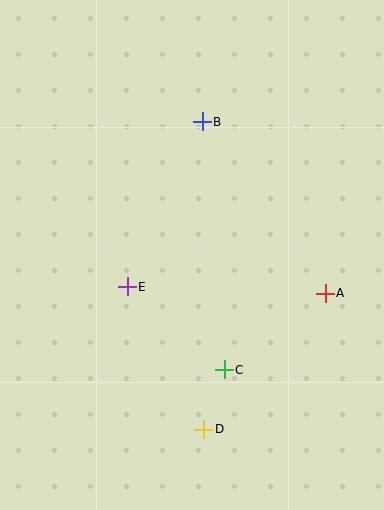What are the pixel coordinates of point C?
Point C is at (224, 370).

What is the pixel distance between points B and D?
The distance between B and D is 307 pixels.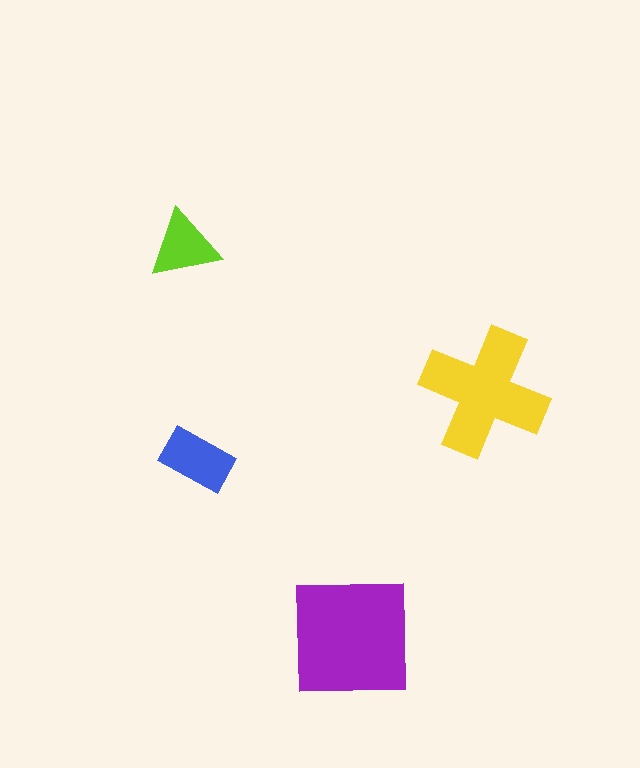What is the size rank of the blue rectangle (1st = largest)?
3rd.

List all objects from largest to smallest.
The purple square, the yellow cross, the blue rectangle, the lime triangle.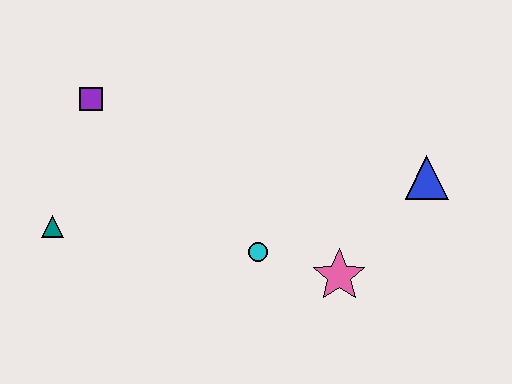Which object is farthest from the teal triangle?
The blue triangle is farthest from the teal triangle.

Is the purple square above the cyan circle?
Yes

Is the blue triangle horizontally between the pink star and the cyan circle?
No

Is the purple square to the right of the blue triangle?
No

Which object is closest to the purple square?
The teal triangle is closest to the purple square.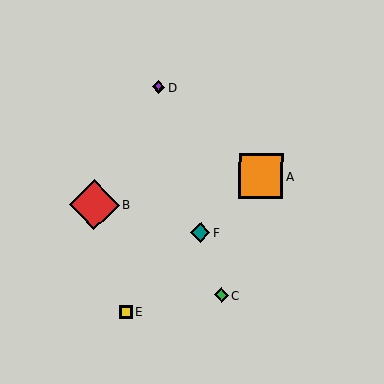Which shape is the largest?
The red diamond (labeled B) is the largest.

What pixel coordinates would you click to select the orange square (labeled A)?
Click at (261, 176) to select the orange square A.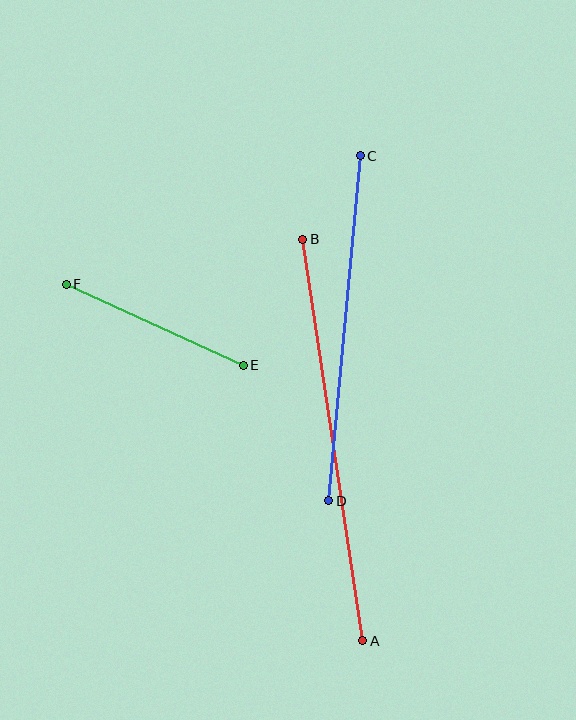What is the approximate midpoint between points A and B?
The midpoint is at approximately (333, 440) pixels.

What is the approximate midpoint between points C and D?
The midpoint is at approximately (345, 328) pixels.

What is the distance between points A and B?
The distance is approximately 406 pixels.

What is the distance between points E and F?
The distance is approximately 195 pixels.